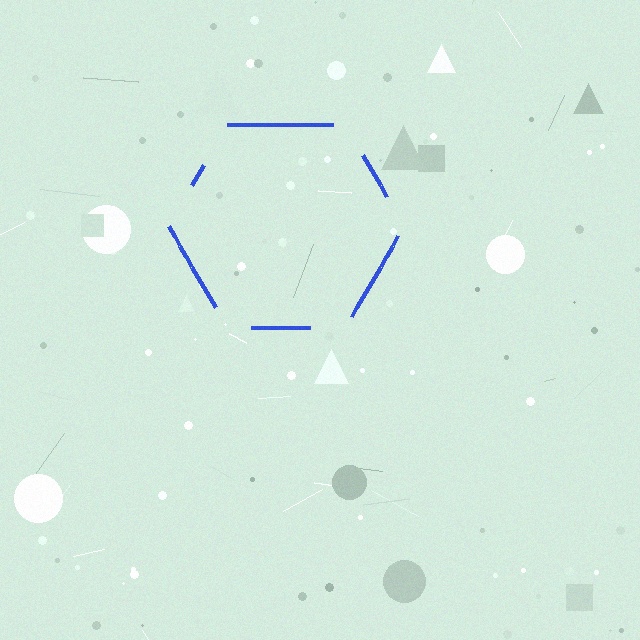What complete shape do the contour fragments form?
The contour fragments form a hexagon.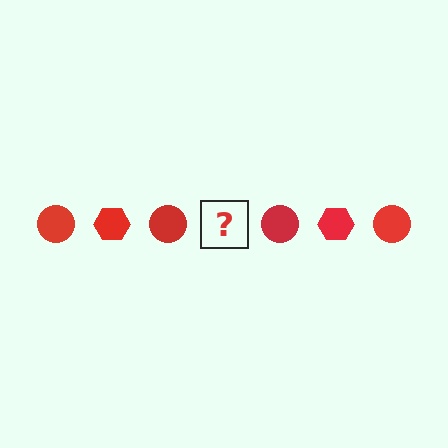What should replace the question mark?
The question mark should be replaced with a red hexagon.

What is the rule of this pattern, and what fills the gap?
The rule is that the pattern cycles through circle, hexagon shapes in red. The gap should be filled with a red hexagon.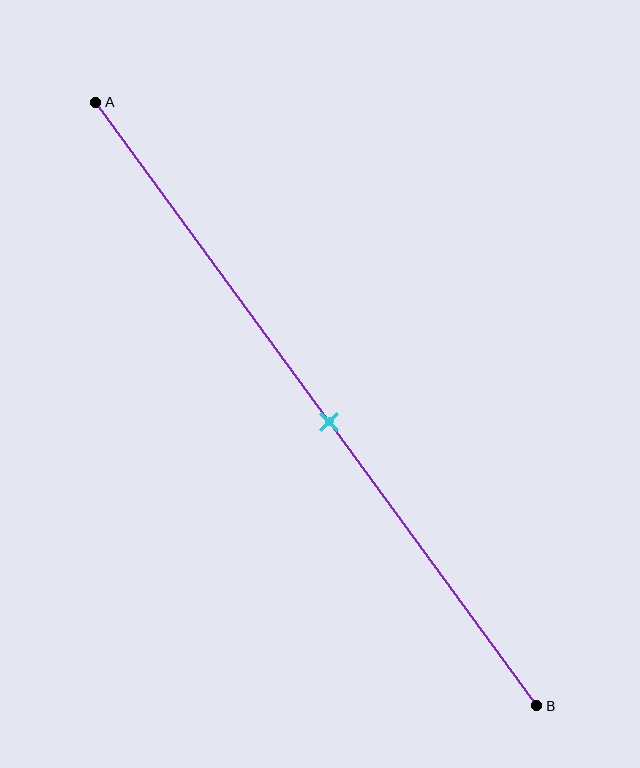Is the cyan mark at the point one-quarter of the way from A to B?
No, the mark is at about 55% from A, not at the 25% one-quarter point.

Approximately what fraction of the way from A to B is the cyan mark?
The cyan mark is approximately 55% of the way from A to B.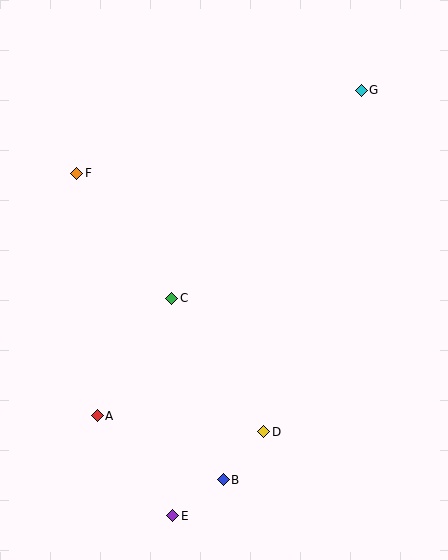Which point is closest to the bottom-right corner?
Point D is closest to the bottom-right corner.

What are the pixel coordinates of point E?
Point E is at (173, 516).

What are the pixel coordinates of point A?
Point A is at (97, 416).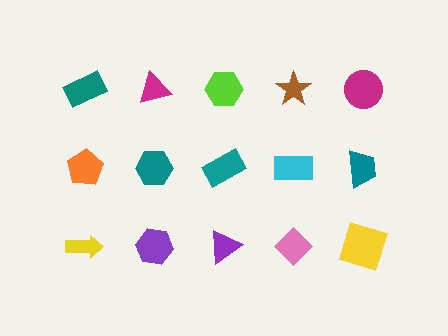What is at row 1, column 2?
A magenta triangle.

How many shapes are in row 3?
5 shapes.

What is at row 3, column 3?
A purple triangle.